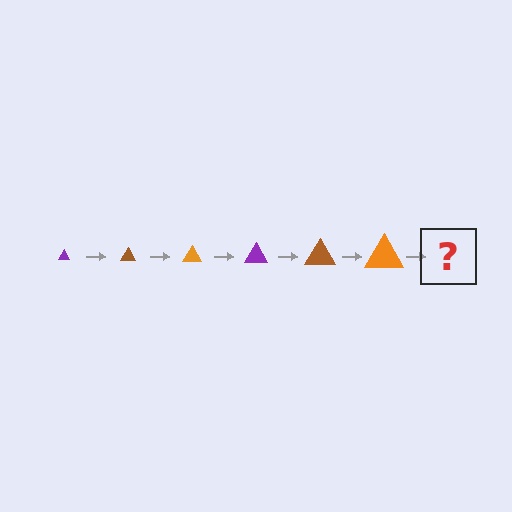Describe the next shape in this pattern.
It should be a purple triangle, larger than the previous one.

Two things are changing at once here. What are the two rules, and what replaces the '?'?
The two rules are that the triangle grows larger each step and the color cycles through purple, brown, and orange. The '?' should be a purple triangle, larger than the previous one.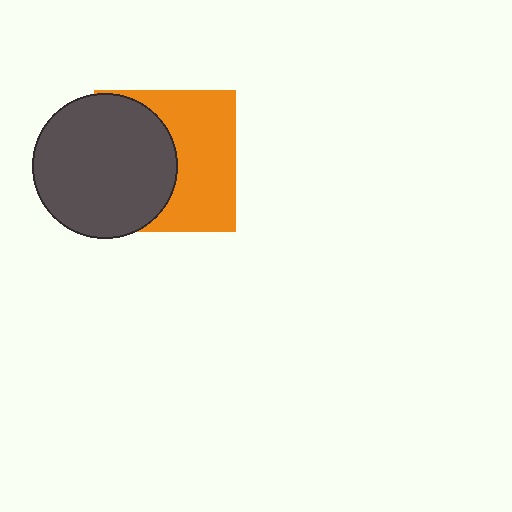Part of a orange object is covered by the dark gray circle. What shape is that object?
It is a square.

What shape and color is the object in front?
The object in front is a dark gray circle.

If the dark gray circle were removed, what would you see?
You would see the complete orange square.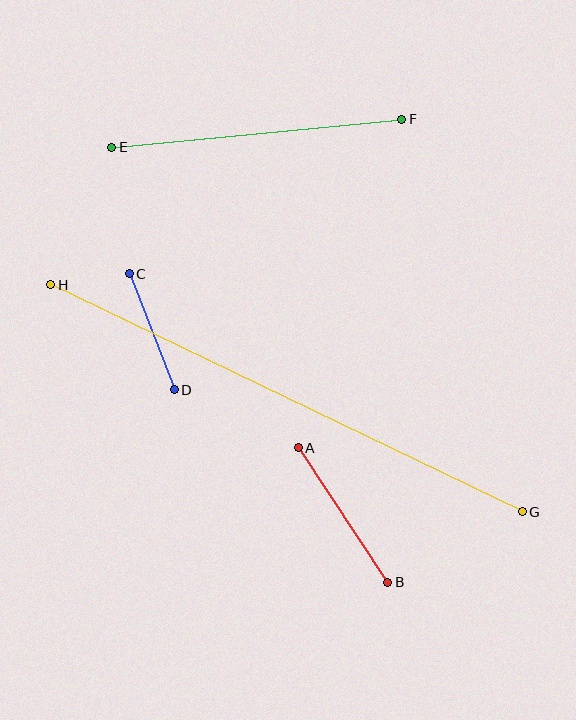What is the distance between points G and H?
The distance is approximately 523 pixels.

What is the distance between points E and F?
The distance is approximately 291 pixels.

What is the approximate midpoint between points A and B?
The midpoint is at approximately (343, 515) pixels.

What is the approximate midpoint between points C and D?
The midpoint is at approximately (152, 332) pixels.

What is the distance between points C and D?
The distance is approximately 125 pixels.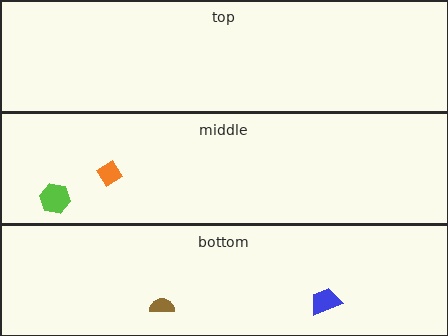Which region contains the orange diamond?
The middle region.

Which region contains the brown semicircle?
The bottom region.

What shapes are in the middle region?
The lime hexagon, the orange diamond.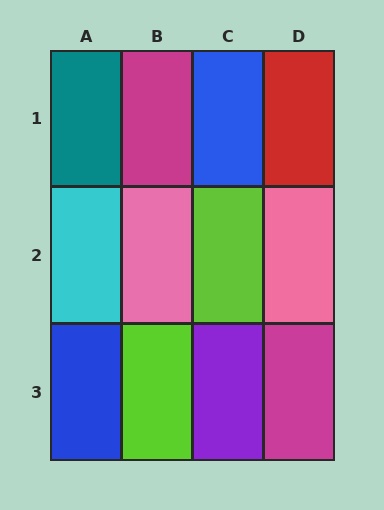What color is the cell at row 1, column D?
Red.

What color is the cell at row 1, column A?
Teal.